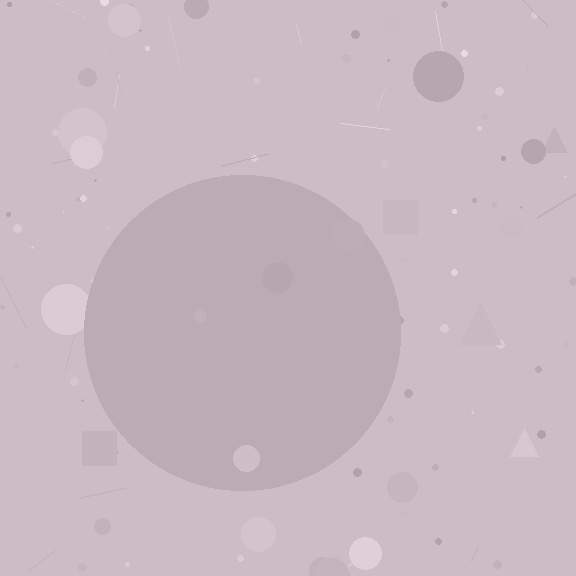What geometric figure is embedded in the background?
A circle is embedded in the background.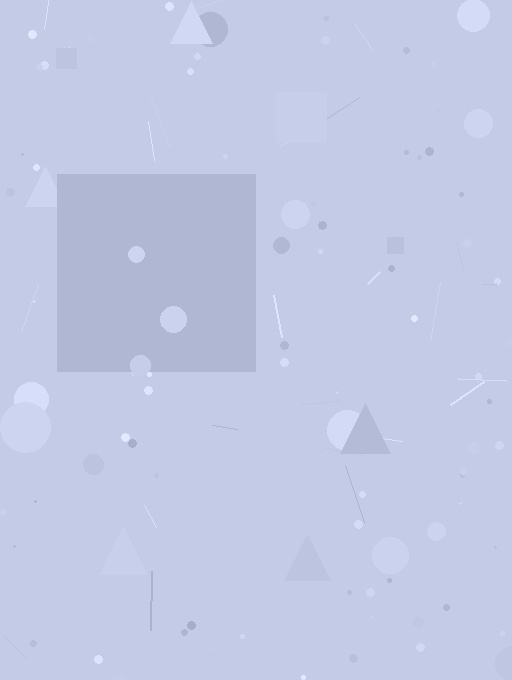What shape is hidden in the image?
A square is hidden in the image.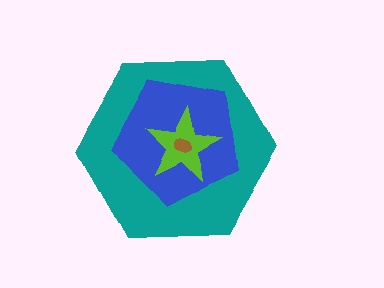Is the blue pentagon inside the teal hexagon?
Yes.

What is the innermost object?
The brown ellipse.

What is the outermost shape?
The teal hexagon.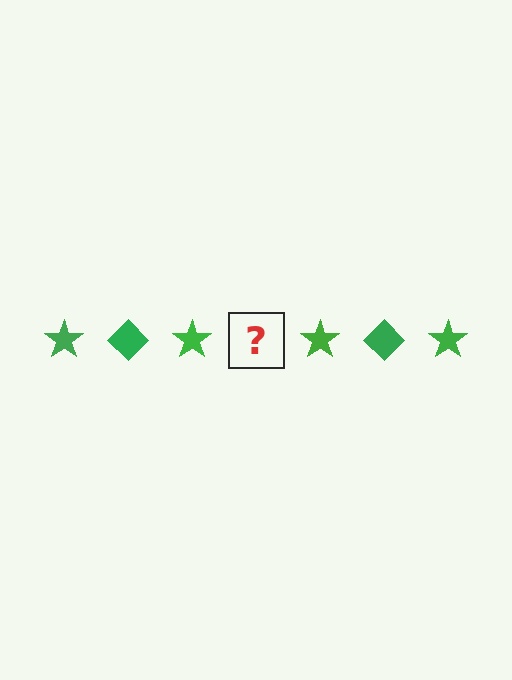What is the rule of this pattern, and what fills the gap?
The rule is that the pattern cycles through star, diamond shapes in green. The gap should be filled with a green diamond.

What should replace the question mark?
The question mark should be replaced with a green diamond.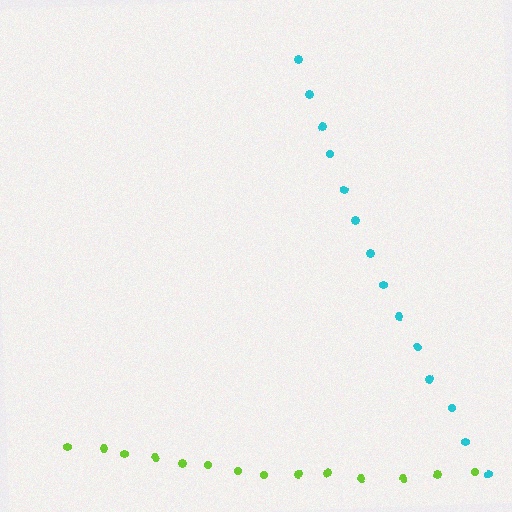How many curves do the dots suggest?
There are 2 distinct paths.